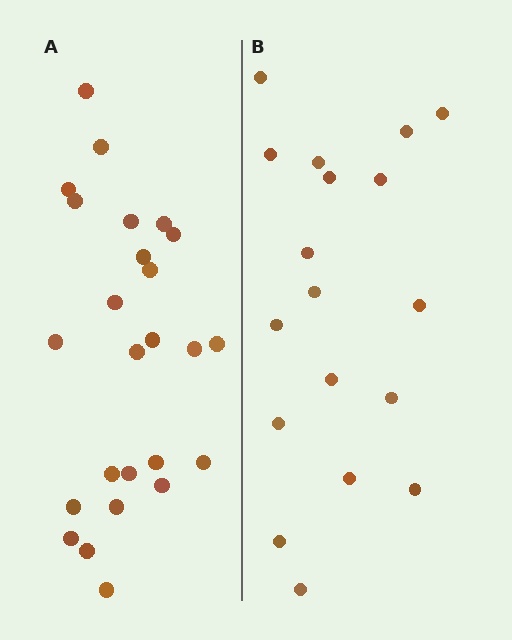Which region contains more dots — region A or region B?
Region A (the left region) has more dots.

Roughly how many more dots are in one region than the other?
Region A has roughly 8 or so more dots than region B.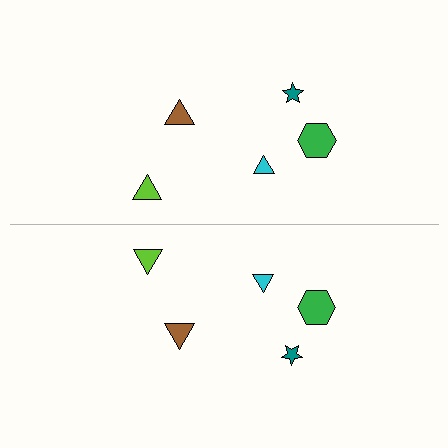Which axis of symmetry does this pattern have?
The pattern has a horizontal axis of symmetry running through the center of the image.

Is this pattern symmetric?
Yes, this pattern has bilateral (reflection) symmetry.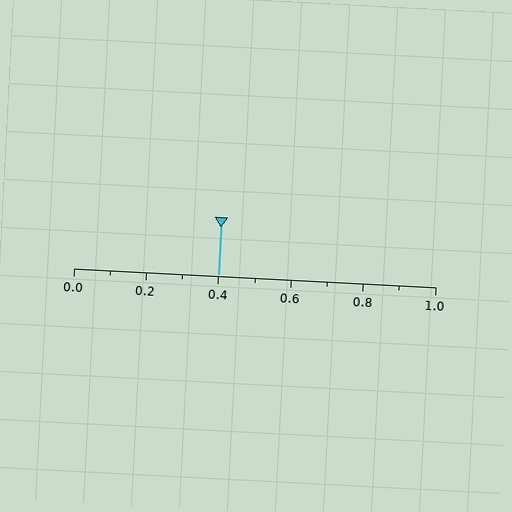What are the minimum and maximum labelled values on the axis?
The axis runs from 0.0 to 1.0.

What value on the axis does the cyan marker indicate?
The marker indicates approximately 0.4.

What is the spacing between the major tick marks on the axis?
The major ticks are spaced 0.2 apart.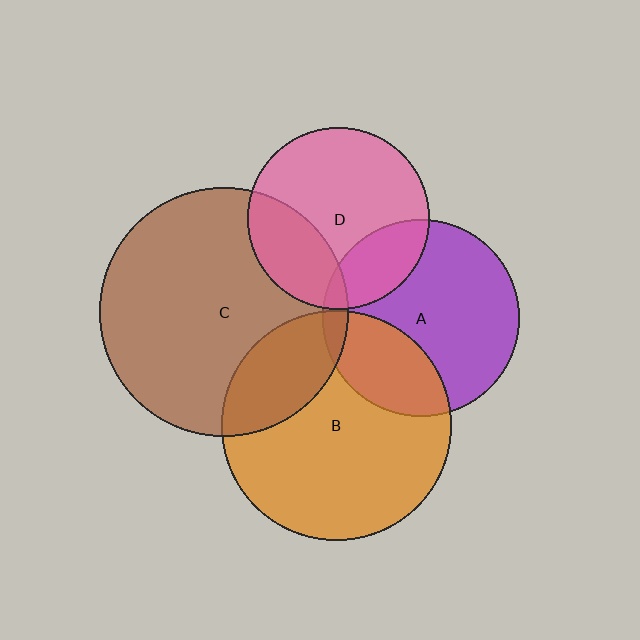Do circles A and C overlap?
Yes.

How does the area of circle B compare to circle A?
Approximately 1.4 times.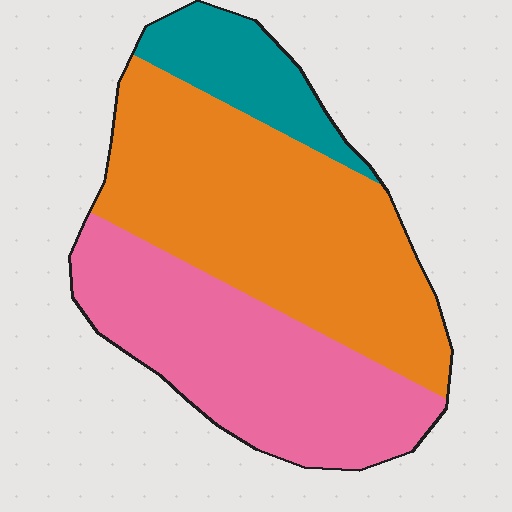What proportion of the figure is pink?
Pink takes up about three eighths (3/8) of the figure.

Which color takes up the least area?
Teal, at roughly 15%.